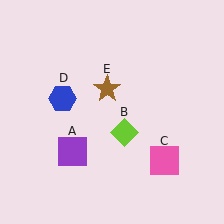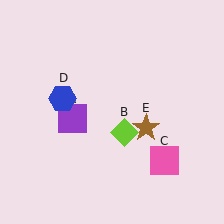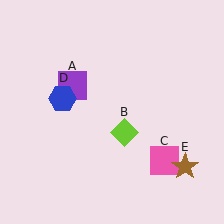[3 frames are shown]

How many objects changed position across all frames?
2 objects changed position: purple square (object A), brown star (object E).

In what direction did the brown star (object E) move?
The brown star (object E) moved down and to the right.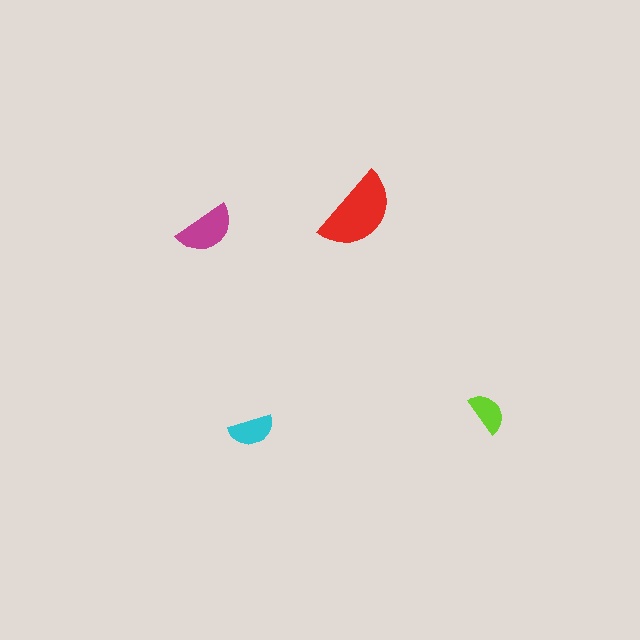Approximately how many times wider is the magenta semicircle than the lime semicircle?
About 1.5 times wider.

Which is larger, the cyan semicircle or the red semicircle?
The red one.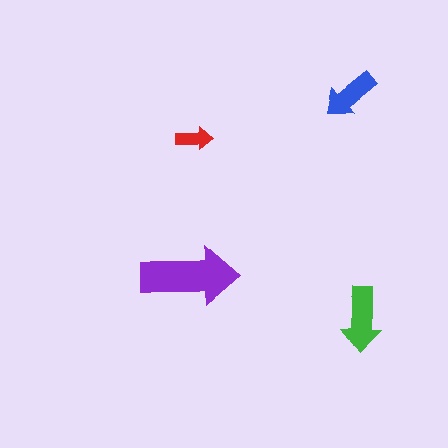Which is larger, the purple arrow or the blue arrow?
The purple one.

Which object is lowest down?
The green arrow is bottommost.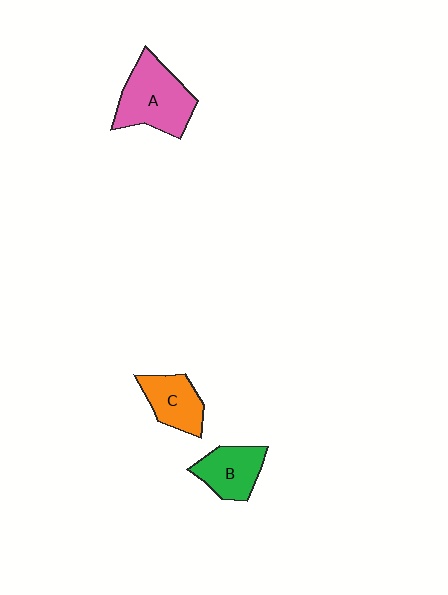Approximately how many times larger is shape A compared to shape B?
Approximately 1.5 times.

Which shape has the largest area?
Shape A (pink).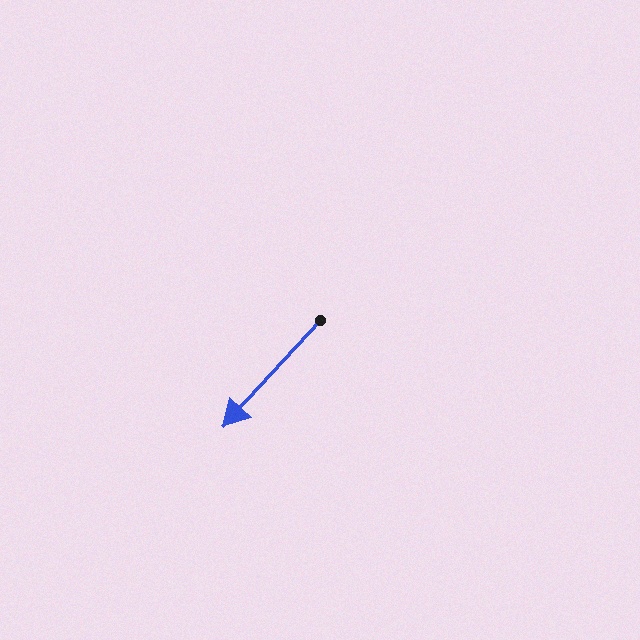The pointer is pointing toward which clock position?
Roughly 7 o'clock.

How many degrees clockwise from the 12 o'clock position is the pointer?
Approximately 222 degrees.